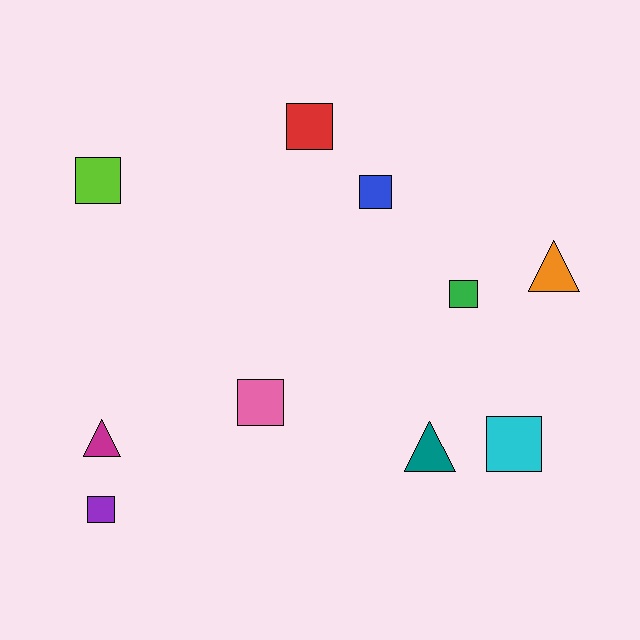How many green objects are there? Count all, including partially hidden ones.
There is 1 green object.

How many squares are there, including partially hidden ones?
There are 7 squares.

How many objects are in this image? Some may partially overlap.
There are 10 objects.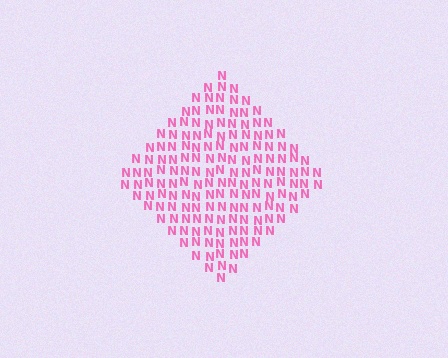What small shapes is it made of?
It is made of small letter N's.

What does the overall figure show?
The overall figure shows a diamond.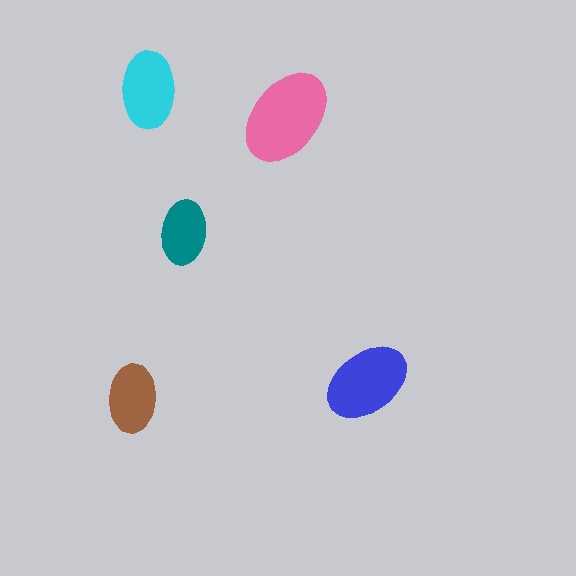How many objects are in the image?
There are 5 objects in the image.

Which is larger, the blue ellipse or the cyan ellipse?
The blue one.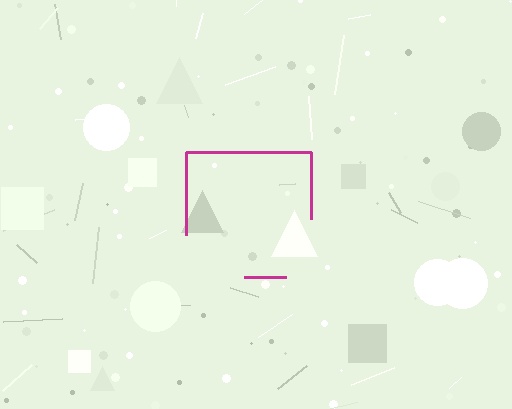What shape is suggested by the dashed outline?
The dashed outline suggests a square.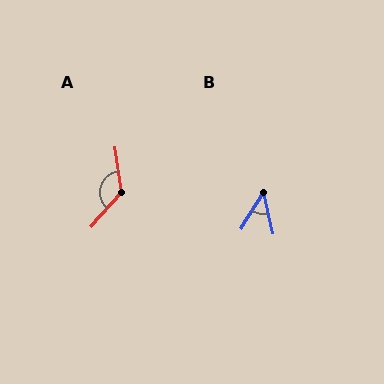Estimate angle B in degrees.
Approximately 45 degrees.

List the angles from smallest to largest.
B (45°), A (131°).